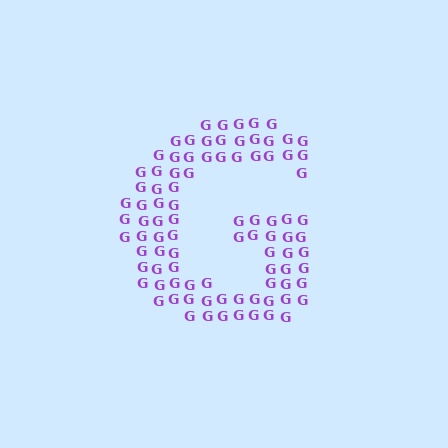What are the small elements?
The small elements are letter G's.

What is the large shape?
The large shape is the letter G.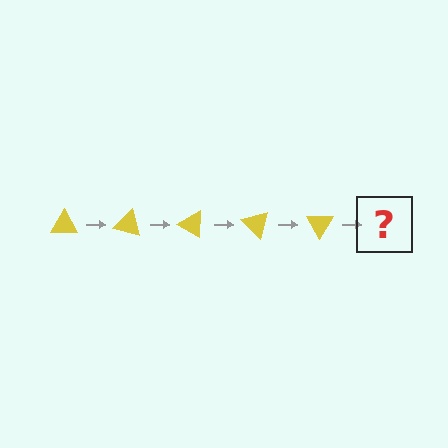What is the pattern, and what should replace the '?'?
The pattern is that the triangle rotates 15 degrees each step. The '?' should be a yellow triangle rotated 75 degrees.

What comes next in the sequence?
The next element should be a yellow triangle rotated 75 degrees.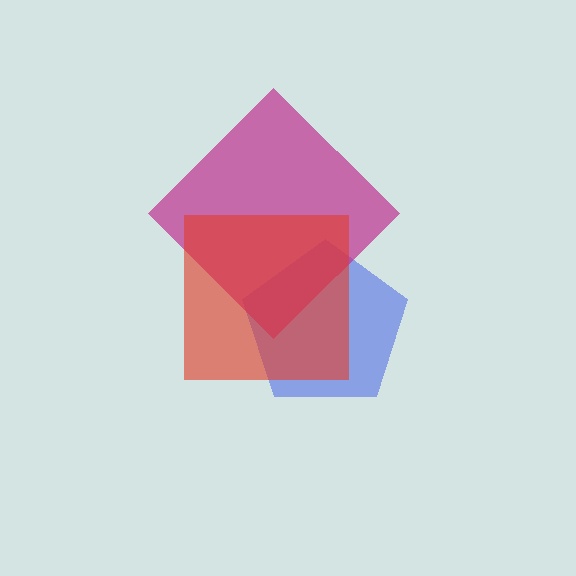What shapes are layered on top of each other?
The layered shapes are: a blue pentagon, a magenta diamond, a red square.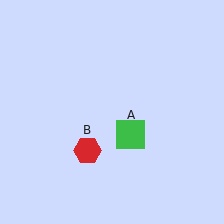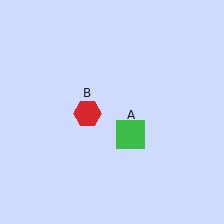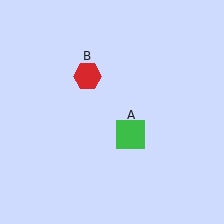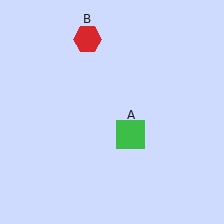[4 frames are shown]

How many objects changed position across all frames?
1 object changed position: red hexagon (object B).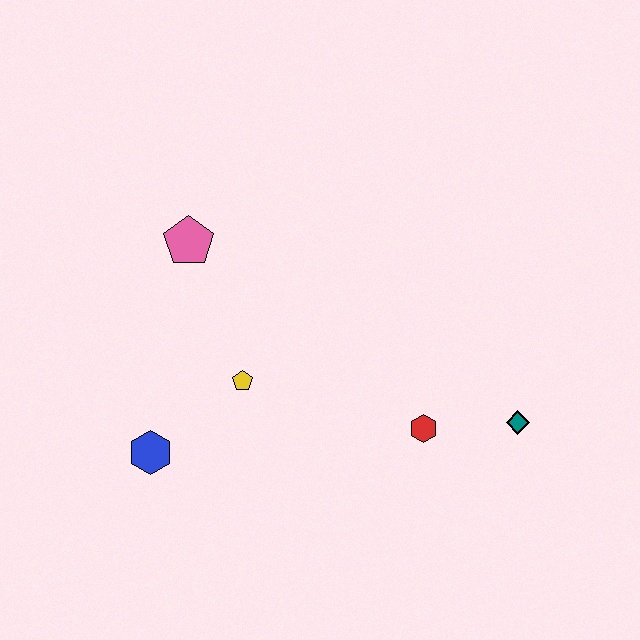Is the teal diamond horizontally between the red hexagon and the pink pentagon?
No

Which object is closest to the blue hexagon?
The yellow pentagon is closest to the blue hexagon.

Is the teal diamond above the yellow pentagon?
No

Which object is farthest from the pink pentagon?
The teal diamond is farthest from the pink pentagon.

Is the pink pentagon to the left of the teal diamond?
Yes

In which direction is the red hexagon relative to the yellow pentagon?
The red hexagon is to the right of the yellow pentagon.